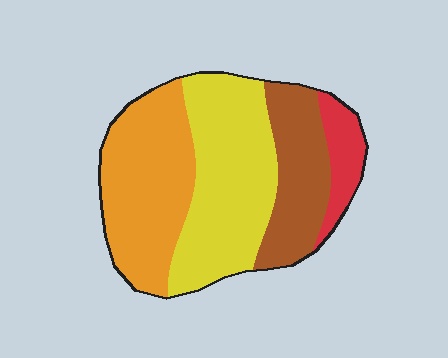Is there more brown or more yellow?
Yellow.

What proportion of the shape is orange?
Orange covers around 35% of the shape.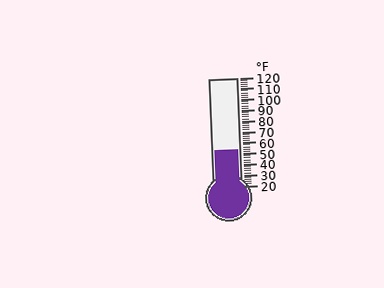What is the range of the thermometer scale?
The thermometer scale ranges from 20°F to 120°F.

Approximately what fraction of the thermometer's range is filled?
The thermometer is filled to approximately 35% of its range.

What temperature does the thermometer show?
The thermometer shows approximately 54°F.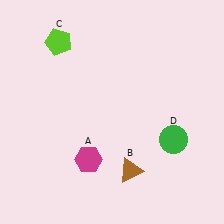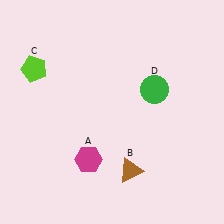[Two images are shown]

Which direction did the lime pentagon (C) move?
The lime pentagon (C) moved down.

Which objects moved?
The objects that moved are: the lime pentagon (C), the green circle (D).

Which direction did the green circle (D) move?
The green circle (D) moved up.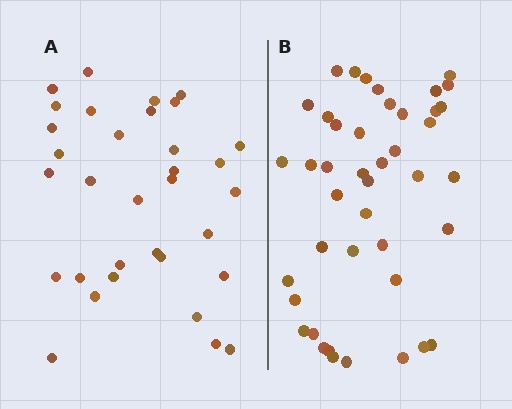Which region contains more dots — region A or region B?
Region B (the right region) has more dots.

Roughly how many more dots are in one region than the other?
Region B has roughly 10 or so more dots than region A.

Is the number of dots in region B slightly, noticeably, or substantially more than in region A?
Region B has noticeably more, but not dramatically so. The ratio is roughly 1.3 to 1.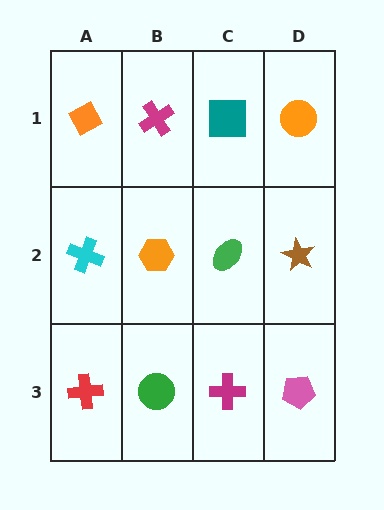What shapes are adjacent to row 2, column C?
A teal square (row 1, column C), a magenta cross (row 3, column C), an orange hexagon (row 2, column B), a brown star (row 2, column D).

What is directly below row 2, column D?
A pink pentagon.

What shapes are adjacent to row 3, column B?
An orange hexagon (row 2, column B), a red cross (row 3, column A), a magenta cross (row 3, column C).